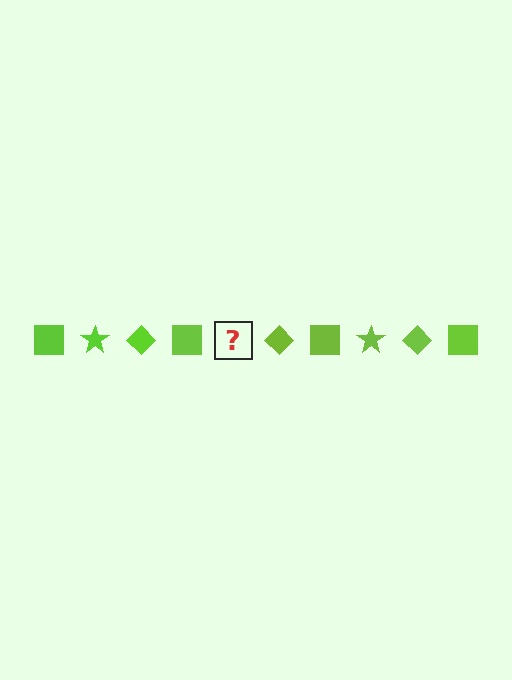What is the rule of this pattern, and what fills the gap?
The rule is that the pattern cycles through square, star, diamond shapes in lime. The gap should be filled with a lime star.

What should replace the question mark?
The question mark should be replaced with a lime star.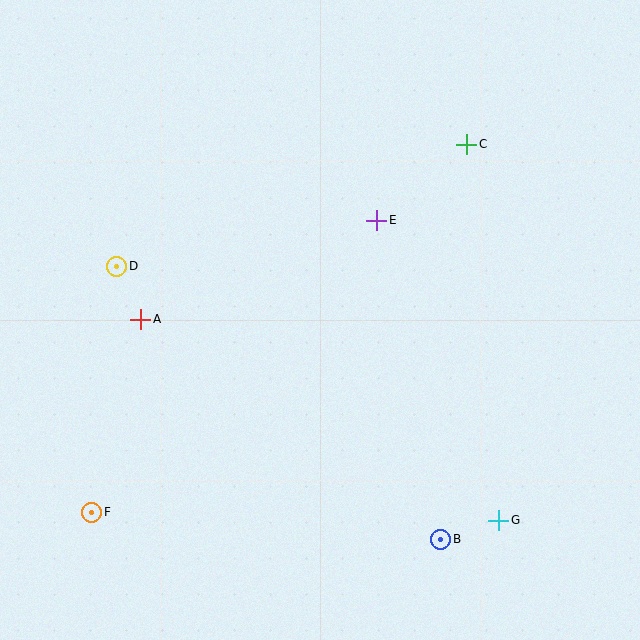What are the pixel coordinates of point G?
Point G is at (499, 520).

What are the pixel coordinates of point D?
Point D is at (117, 266).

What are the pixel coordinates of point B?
Point B is at (441, 539).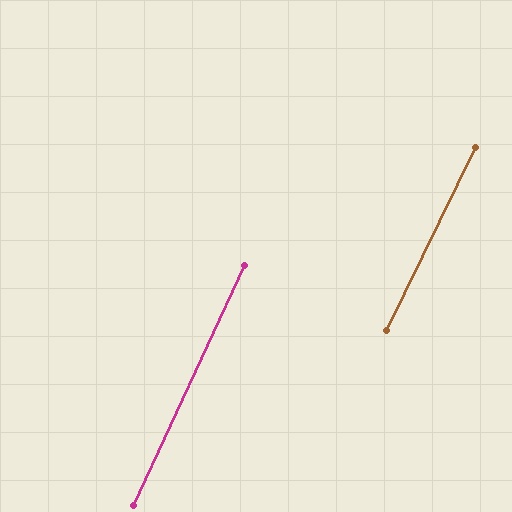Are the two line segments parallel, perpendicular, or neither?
Parallel — their directions differ by only 1.0°.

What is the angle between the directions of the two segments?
Approximately 1 degree.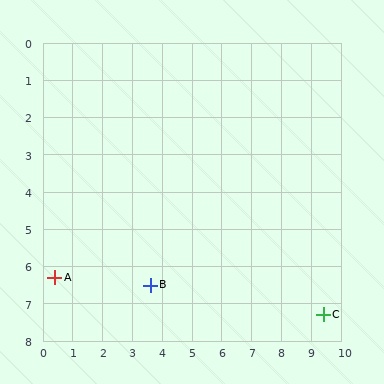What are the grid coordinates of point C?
Point C is at approximately (9.4, 7.3).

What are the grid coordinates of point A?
Point A is at approximately (0.4, 6.3).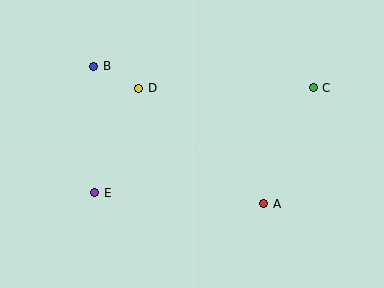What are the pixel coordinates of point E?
Point E is at (95, 193).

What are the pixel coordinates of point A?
Point A is at (264, 204).